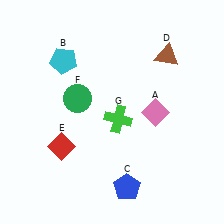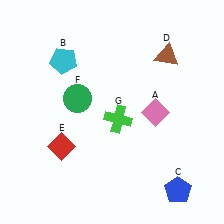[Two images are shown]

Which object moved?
The blue pentagon (C) moved right.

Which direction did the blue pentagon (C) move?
The blue pentagon (C) moved right.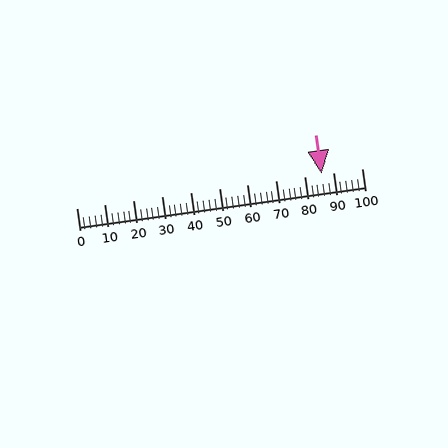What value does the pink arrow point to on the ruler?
The pink arrow points to approximately 86.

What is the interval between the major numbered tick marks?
The major tick marks are spaced 10 units apart.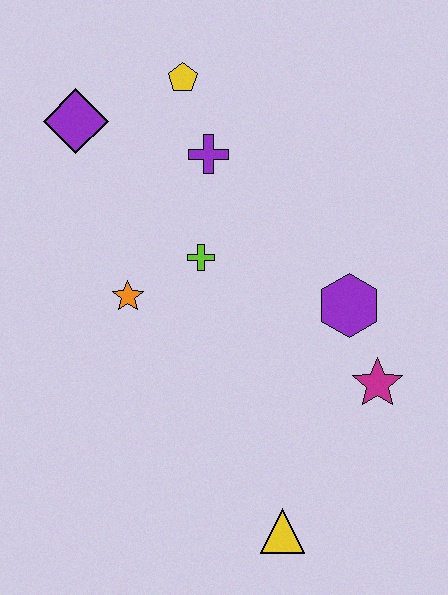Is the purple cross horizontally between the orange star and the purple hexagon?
Yes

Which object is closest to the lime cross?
The orange star is closest to the lime cross.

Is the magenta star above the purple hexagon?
No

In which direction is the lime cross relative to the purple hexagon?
The lime cross is to the left of the purple hexagon.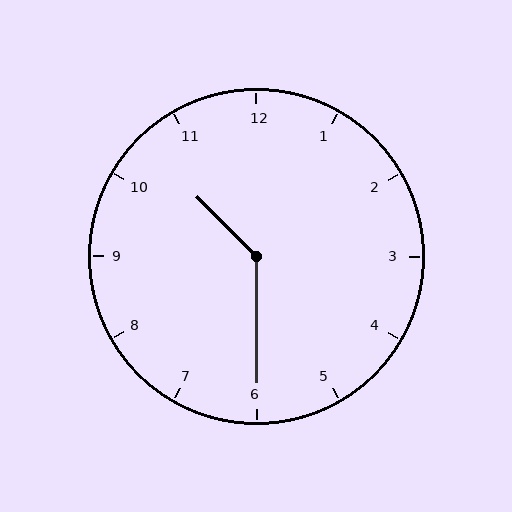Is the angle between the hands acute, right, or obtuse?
It is obtuse.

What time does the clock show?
10:30.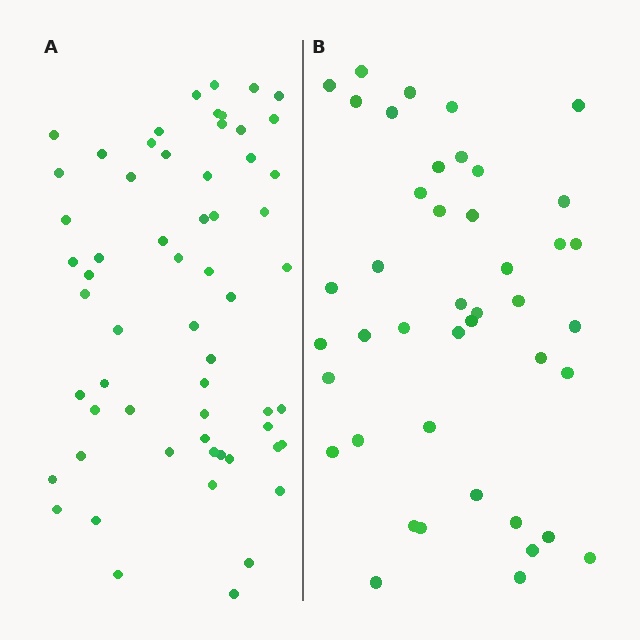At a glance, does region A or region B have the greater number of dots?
Region A (the left region) has more dots.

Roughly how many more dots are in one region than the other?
Region A has approximately 15 more dots than region B.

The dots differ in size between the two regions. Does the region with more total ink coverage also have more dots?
No. Region B has more total ink coverage because its dots are larger, but region A actually contains more individual dots. Total area can be misleading — the number of items is what matters here.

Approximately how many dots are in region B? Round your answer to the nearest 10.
About 40 dots. (The exact count is 43, which rounds to 40.)